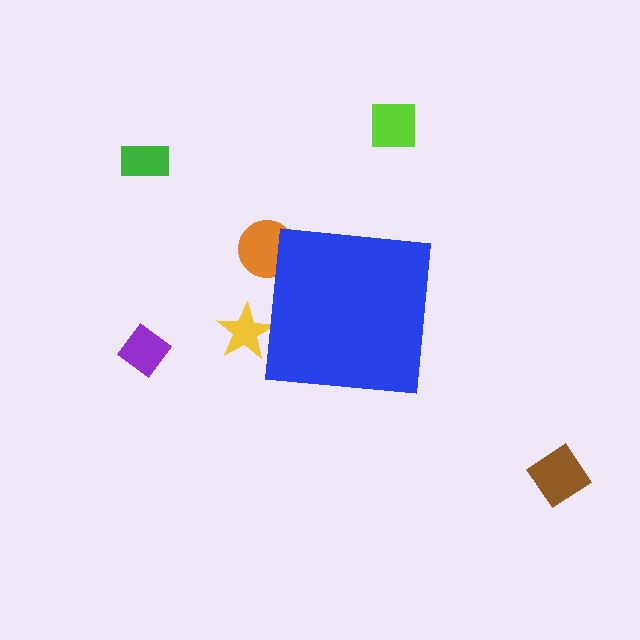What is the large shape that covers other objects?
A blue square.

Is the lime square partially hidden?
No, the lime square is fully visible.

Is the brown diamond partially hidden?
No, the brown diamond is fully visible.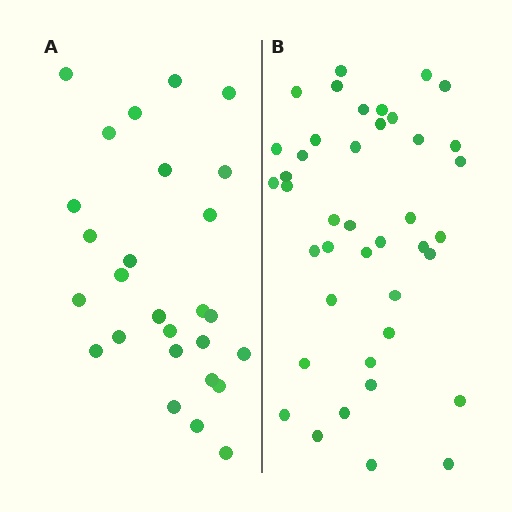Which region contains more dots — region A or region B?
Region B (the right region) has more dots.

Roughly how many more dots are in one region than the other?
Region B has approximately 15 more dots than region A.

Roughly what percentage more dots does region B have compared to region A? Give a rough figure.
About 50% more.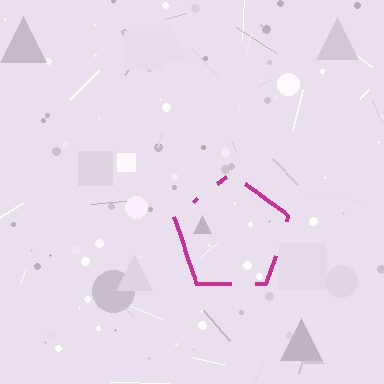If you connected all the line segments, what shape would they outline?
They would outline a pentagon.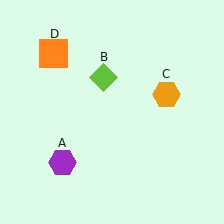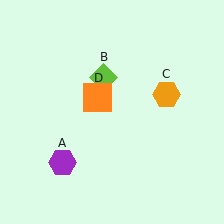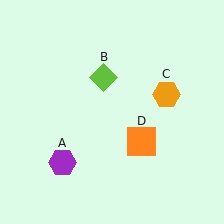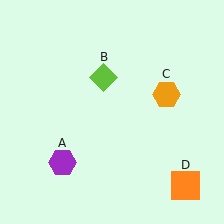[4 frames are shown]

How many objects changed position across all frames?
1 object changed position: orange square (object D).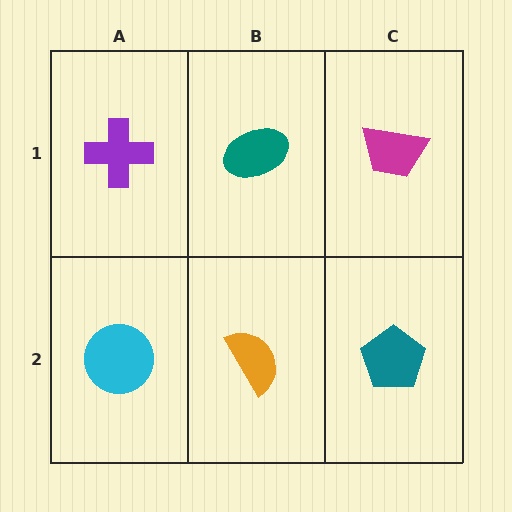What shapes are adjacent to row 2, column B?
A teal ellipse (row 1, column B), a cyan circle (row 2, column A), a teal pentagon (row 2, column C).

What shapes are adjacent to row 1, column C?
A teal pentagon (row 2, column C), a teal ellipse (row 1, column B).